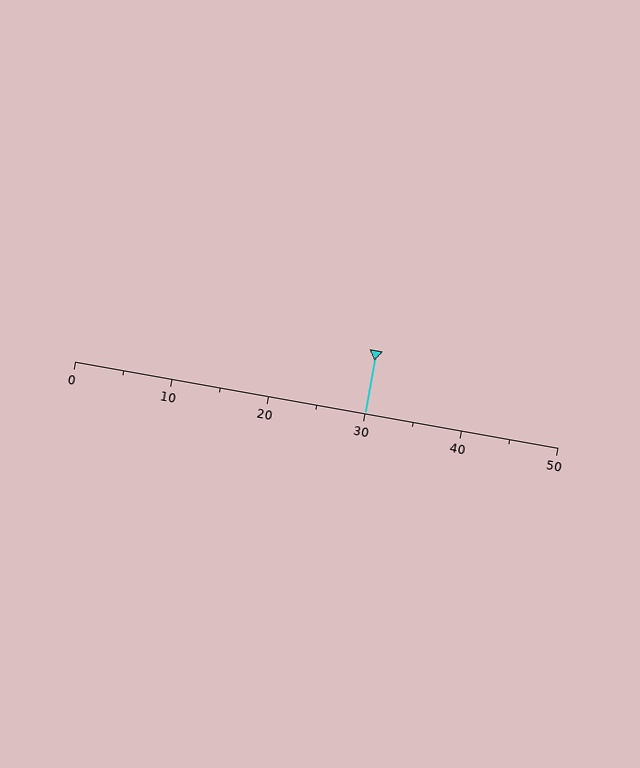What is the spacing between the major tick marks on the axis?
The major ticks are spaced 10 apart.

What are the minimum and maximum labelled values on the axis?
The axis runs from 0 to 50.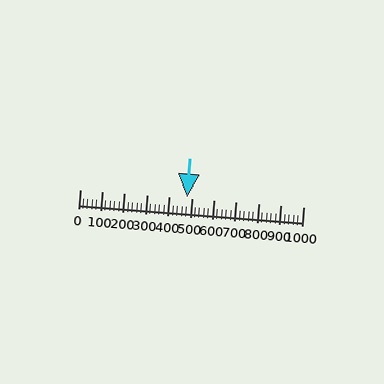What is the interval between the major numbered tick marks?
The major tick marks are spaced 100 units apart.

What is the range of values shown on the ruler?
The ruler shows values from 0 to 1000.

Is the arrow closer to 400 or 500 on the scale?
The arrow is closer to 500.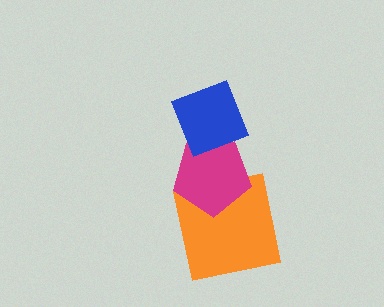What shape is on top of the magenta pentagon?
The blue diamond is on top of the magenta pentagon.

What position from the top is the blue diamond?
The blue diamond is 1st from the top.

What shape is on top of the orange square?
The magenta pentagon is on top of the orange square.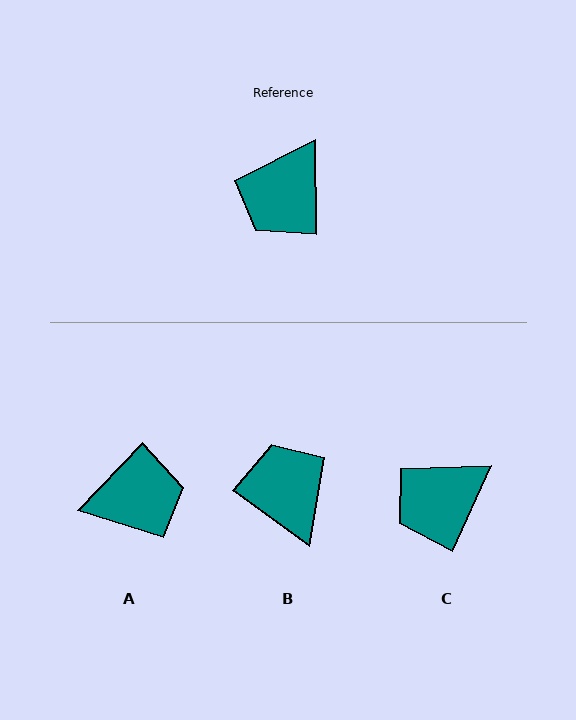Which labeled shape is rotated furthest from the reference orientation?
A, about 136 degrees away.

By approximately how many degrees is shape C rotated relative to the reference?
Approximately 24 degrees clockwise.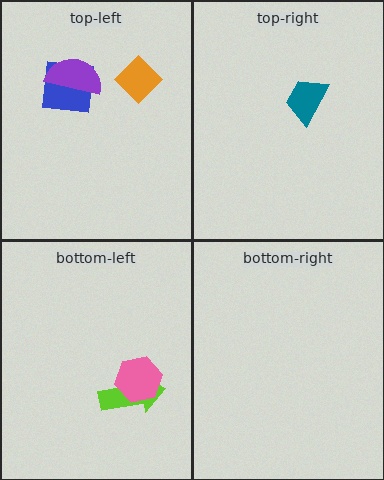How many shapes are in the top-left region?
3.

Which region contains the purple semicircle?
The top-left region.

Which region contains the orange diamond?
The top-left region.